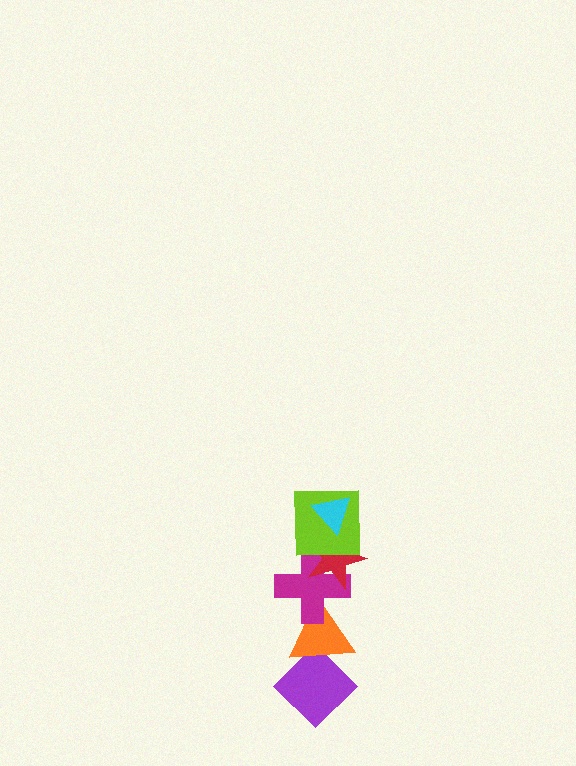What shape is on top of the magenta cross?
The red star is on top of the magenta cross.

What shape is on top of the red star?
The lime square is on top of the red star.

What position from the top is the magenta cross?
The magenta cross is 4th from the top.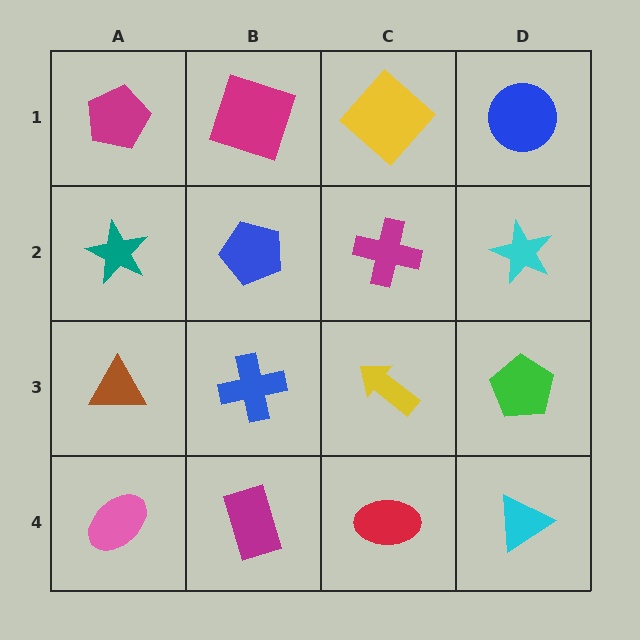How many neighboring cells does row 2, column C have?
4.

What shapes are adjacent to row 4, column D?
A green pentagon (row 3, column D), a red ellipse (row 4, column C).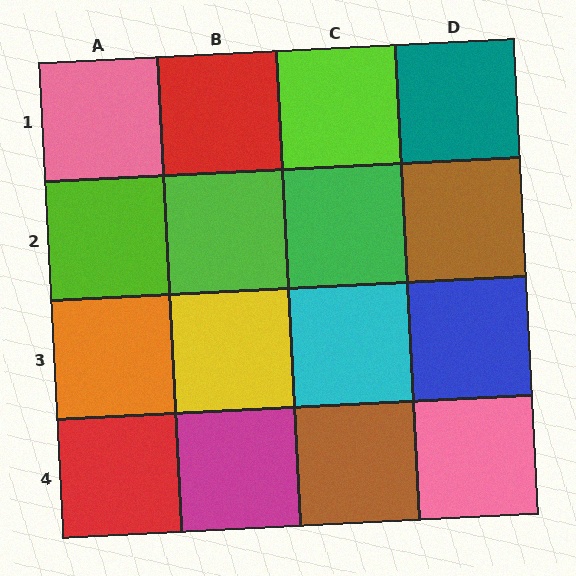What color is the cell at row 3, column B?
Yellow.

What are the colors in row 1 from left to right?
Pink, red, lime, teal.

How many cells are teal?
1 cell is teal.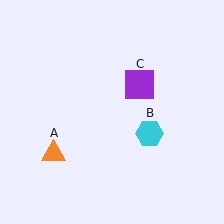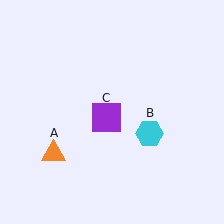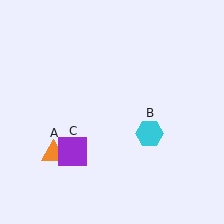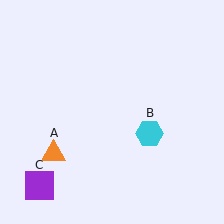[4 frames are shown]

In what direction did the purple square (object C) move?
The purple square (object C) moved down and to the left.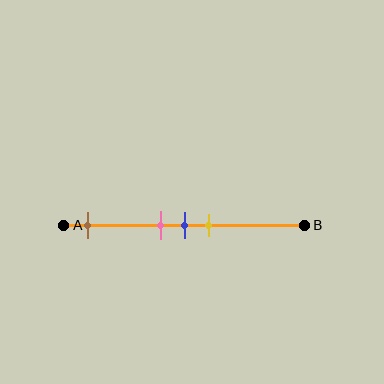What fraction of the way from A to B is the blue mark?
The blue mark is approximately 50% (0.5) of the way from A to B.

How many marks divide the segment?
There are 4 marks dividing the segment.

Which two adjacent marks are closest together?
The pink and blue marks are the closest adjacent pair.